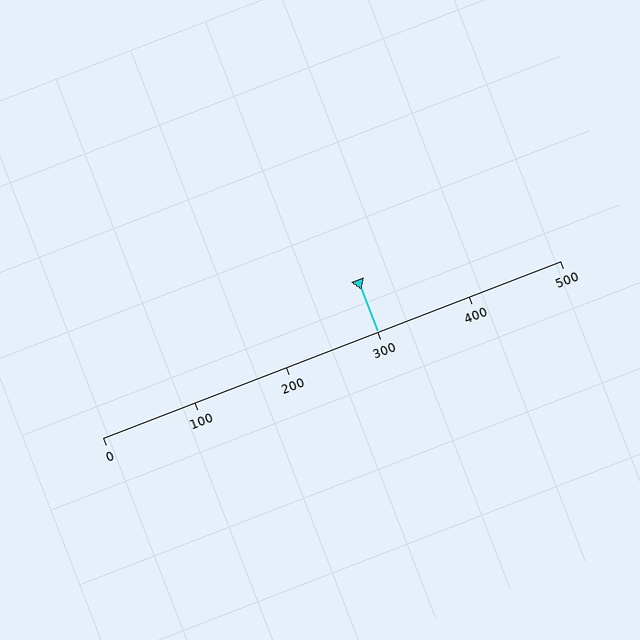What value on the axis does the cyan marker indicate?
The marker indicates approximately 300.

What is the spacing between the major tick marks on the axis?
The major ticks are spaced 100 apart.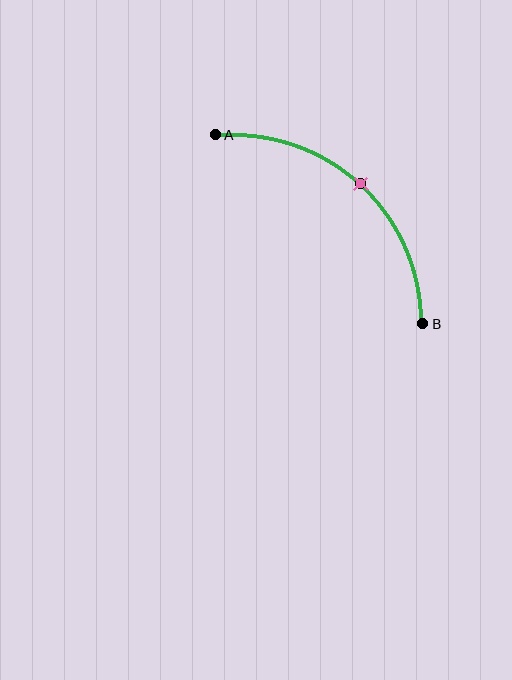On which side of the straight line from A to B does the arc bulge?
The arc bulges above and to the right of the straight line connecting A and B.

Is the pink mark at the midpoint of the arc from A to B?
Yes. The pink mark lies on the arc at equal arc-length from both A and B — it is the arc midpoint.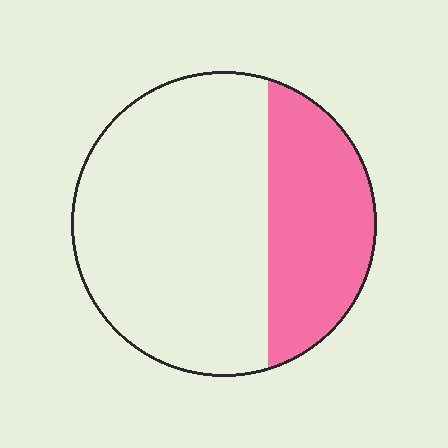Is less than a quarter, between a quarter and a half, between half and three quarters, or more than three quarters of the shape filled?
Between a quarter and a half.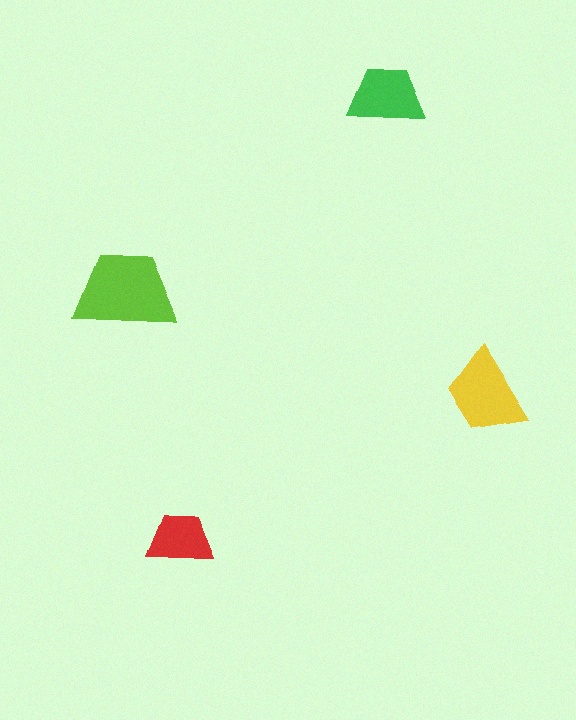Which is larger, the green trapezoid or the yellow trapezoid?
The yellow one.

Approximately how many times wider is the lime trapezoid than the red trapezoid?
About 1.5 times wider.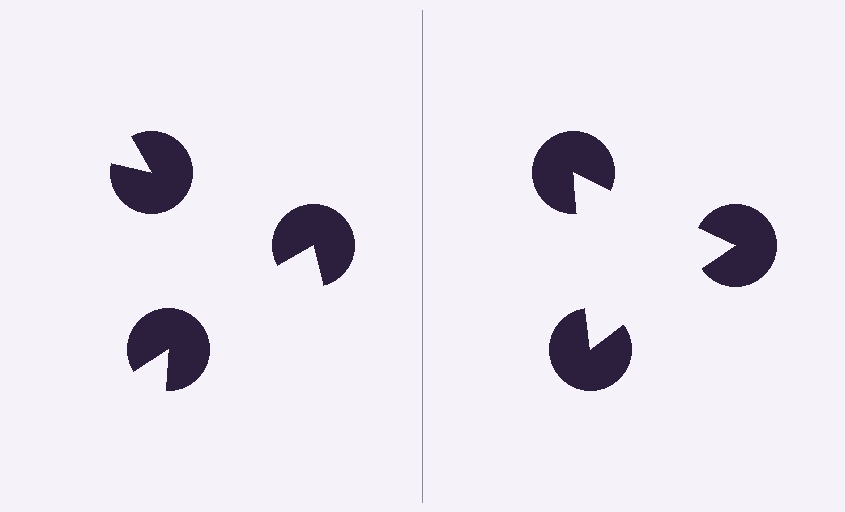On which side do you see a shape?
An illusory triangle appears on the right side. On the left side the wedge cuts are rotated, so no coherent shape forms.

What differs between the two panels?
The pac-man discs are positioned identically on both sides; only the wedge orientations differ. On the right they align to a triangle; on the left they are misaligned.